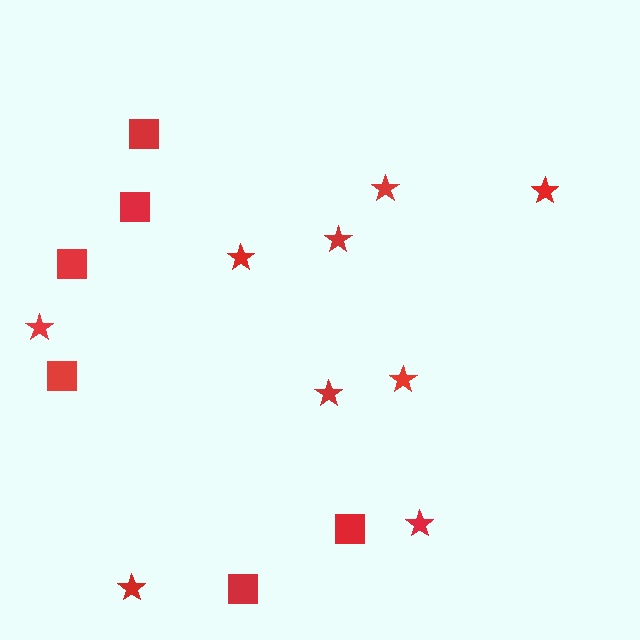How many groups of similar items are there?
There are 2 groups: one group of squares (6) and one group of stars (9).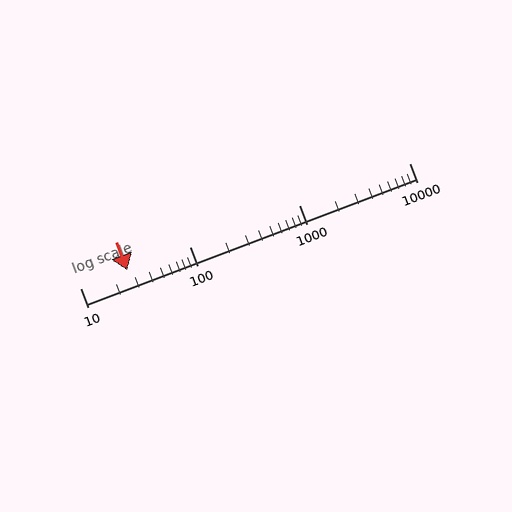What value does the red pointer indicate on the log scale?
The pointer indicates approximately 27.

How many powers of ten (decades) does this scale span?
The scale spans 3 decades, from 10 to 10000.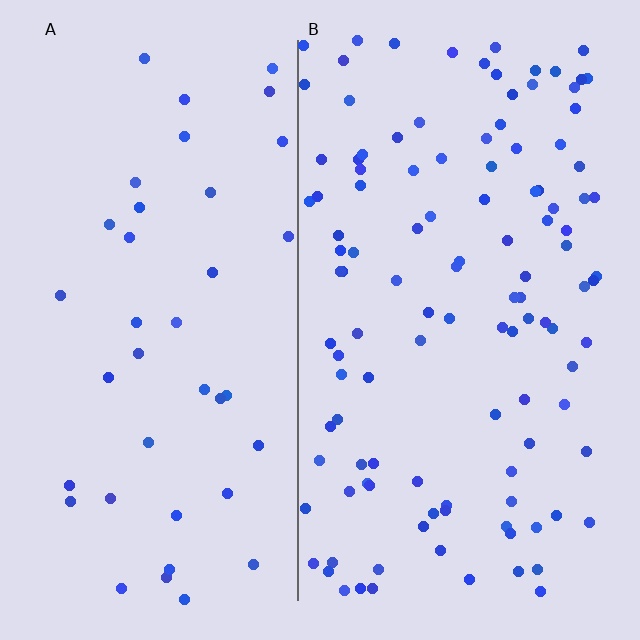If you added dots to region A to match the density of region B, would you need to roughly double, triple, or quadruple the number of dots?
Approximately triple.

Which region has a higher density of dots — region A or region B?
B (the right).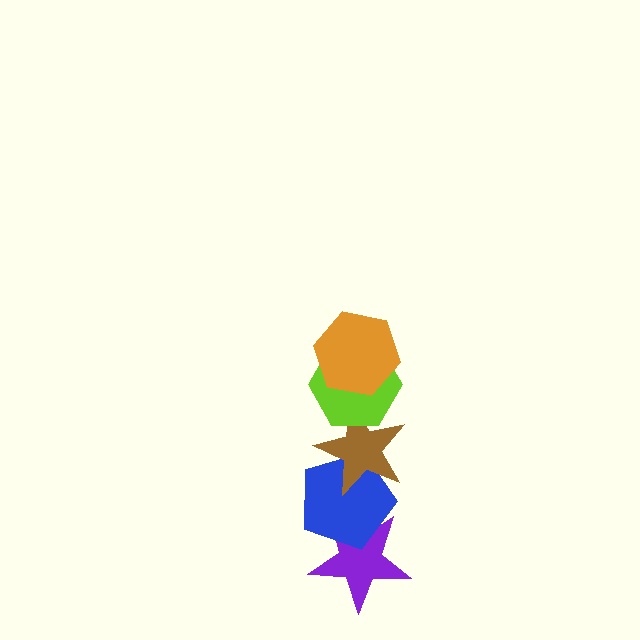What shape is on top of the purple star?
The blue pentagon is on top of the purple star.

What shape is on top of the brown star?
The lime hexagon is on top of the brown star.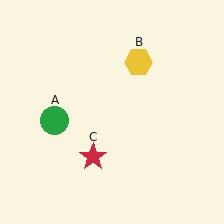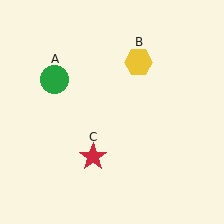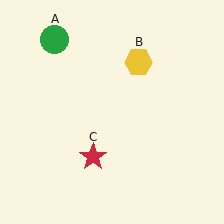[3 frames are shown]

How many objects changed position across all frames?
1 object changed position: green circle (object A).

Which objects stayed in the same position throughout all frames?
Yellow hexagon (object B) and red star (object C) remained stationary.